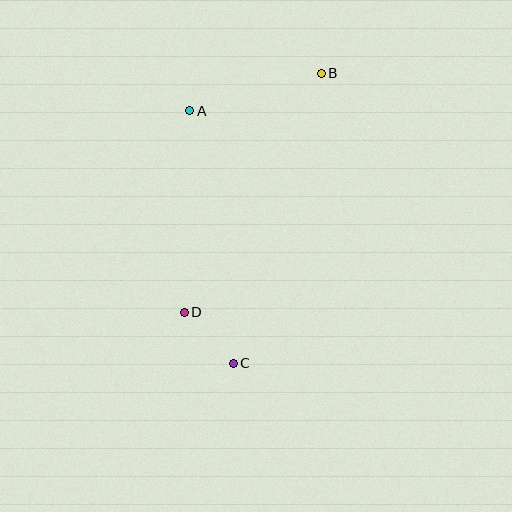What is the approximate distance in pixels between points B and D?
The distance between B and D is approximately 275 pixels.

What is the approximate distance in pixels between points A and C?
The distance between A and C is approximately 256 pixels.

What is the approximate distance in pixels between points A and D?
The distance between A and D is approximately 201 pixels.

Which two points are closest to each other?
Points C and D are closest to each other.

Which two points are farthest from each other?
Points B and C are farthest from each other.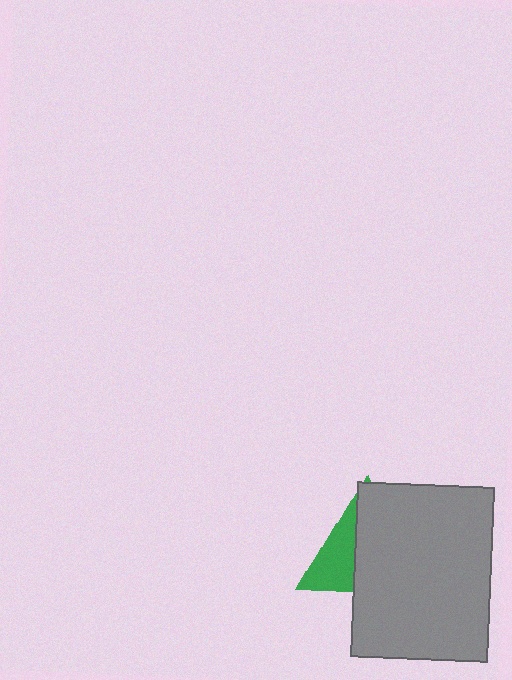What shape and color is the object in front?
The object in front is a gray rectangle.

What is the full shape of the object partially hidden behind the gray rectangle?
The partially hidden object is a green triangle.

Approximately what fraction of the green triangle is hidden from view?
Roughly 63% of the green triangle is hidden behind the gray rectangle.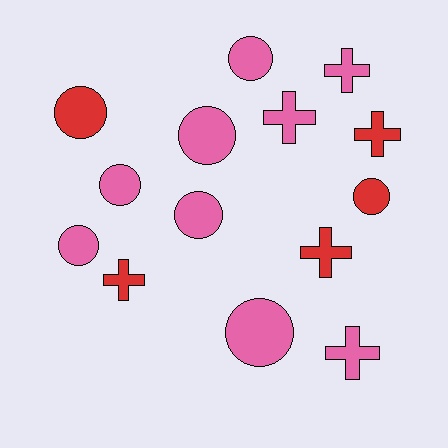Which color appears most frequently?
Pink, with 9 objects.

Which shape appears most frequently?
Circle, with 8 objects.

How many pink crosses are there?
There are 3 pink crosses.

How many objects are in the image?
There are 14 objects.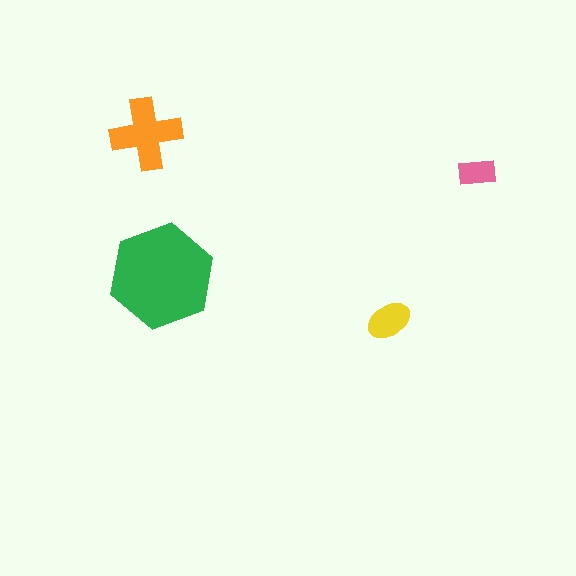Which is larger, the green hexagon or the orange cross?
The green hexagon.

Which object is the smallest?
The pink rectangle.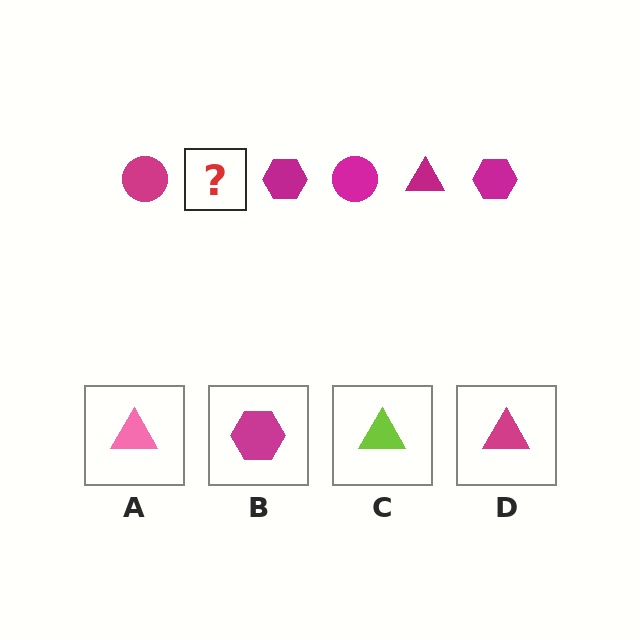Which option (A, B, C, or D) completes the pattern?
D.